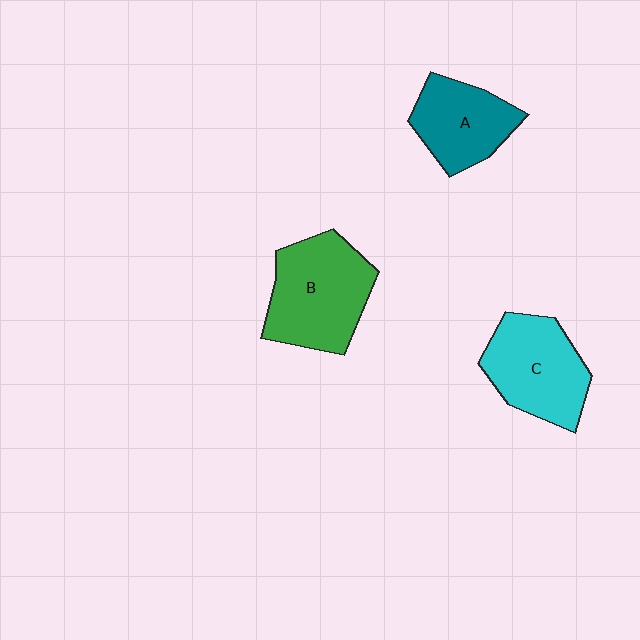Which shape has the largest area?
Shape B (green).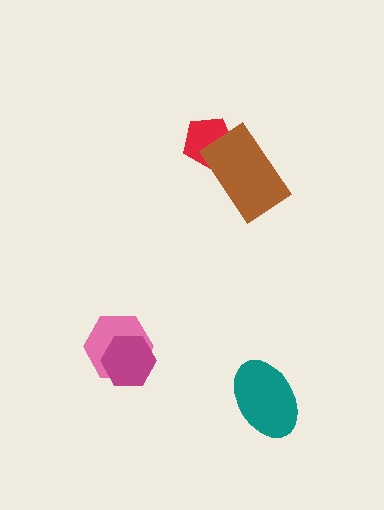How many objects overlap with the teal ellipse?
0 objects overlap with the teal ellipse.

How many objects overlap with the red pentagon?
1 object overlaps with the red pentagon.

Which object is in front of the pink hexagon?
The magenta hexagon is in front of the pink hexagon.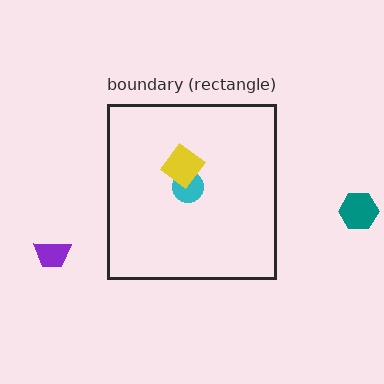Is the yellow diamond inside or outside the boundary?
Inside.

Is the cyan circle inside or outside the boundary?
Inside.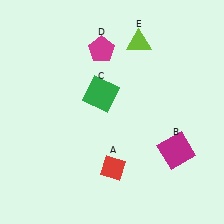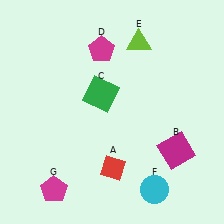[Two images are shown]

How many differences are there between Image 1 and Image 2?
There are 2 differences between the two images.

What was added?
A cyan circle (F), a magenta pentagon (G) were added in Image 2.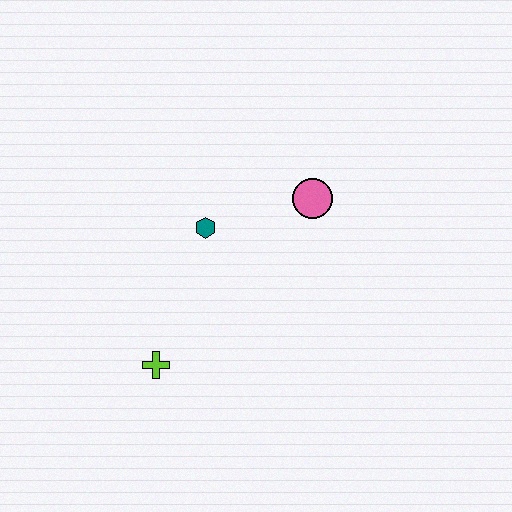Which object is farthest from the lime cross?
The pink circle is farthest from the lime cross.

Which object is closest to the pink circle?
The teal hexagon is closest to the pink circle.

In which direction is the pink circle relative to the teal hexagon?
The pink circle is to the right of the teal hexagon.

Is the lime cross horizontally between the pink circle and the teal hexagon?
No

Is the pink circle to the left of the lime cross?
No